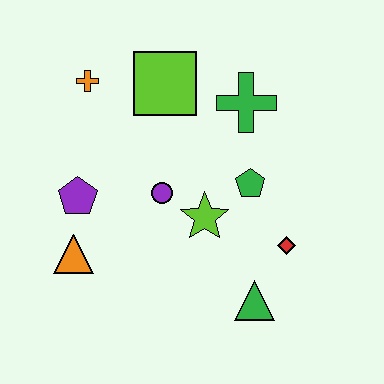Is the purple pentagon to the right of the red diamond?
No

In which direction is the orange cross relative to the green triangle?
The orange cross is above the green triangle.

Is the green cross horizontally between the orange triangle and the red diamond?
Yes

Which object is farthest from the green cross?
The orange triangle is farthest from the green cross.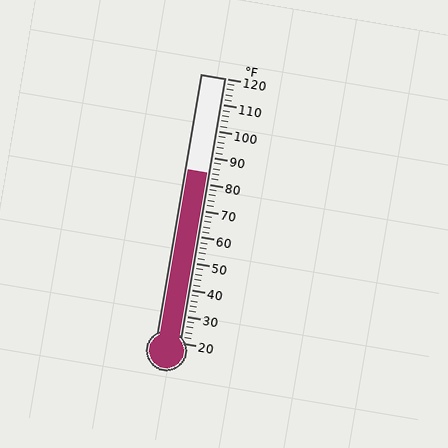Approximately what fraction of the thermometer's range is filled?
The thermometer is filled to approximately 65% of its range.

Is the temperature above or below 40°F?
The temperature is above 40°F.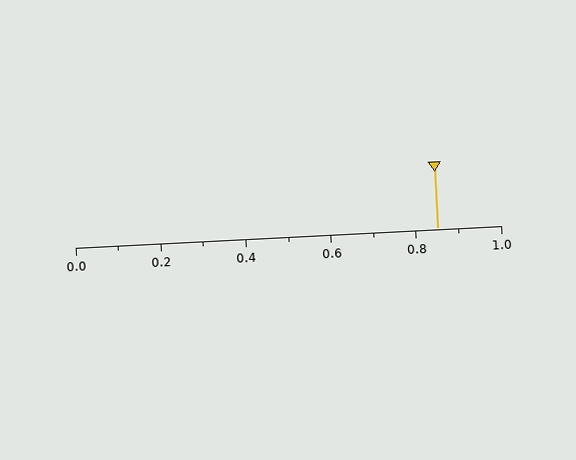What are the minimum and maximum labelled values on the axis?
The axis runs from 0.0 to 1.0.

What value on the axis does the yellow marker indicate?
The marker indicates approximately 0.85.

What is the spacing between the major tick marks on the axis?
The major ticks are spaced 0.2 apart.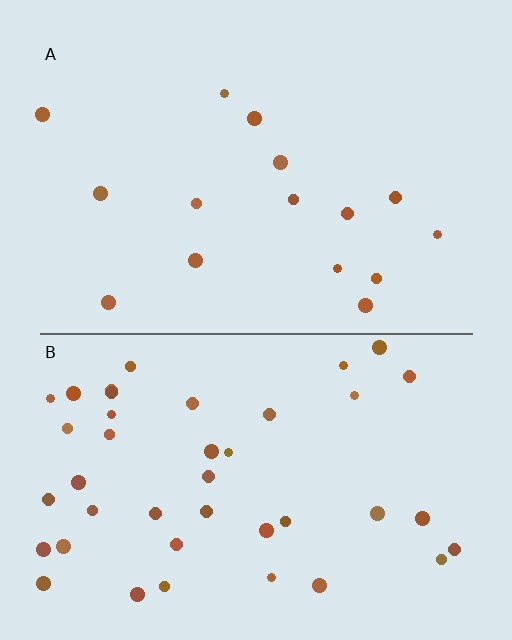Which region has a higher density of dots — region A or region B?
B (the bottom).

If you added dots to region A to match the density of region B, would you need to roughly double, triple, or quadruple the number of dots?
Approximately triple.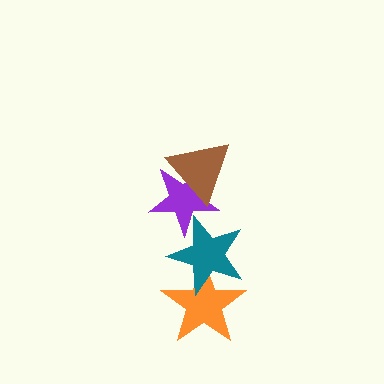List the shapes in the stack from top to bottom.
From top to bottom: the brown triangle, the purple star, the teal star, the orange star.